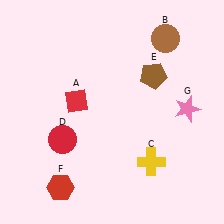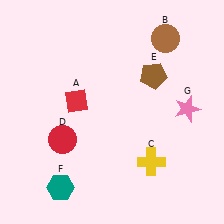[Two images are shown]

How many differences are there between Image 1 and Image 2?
There is 1 difference between the two images.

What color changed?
The hexagon (F) changed from red in Image 1 to teal in Image 2.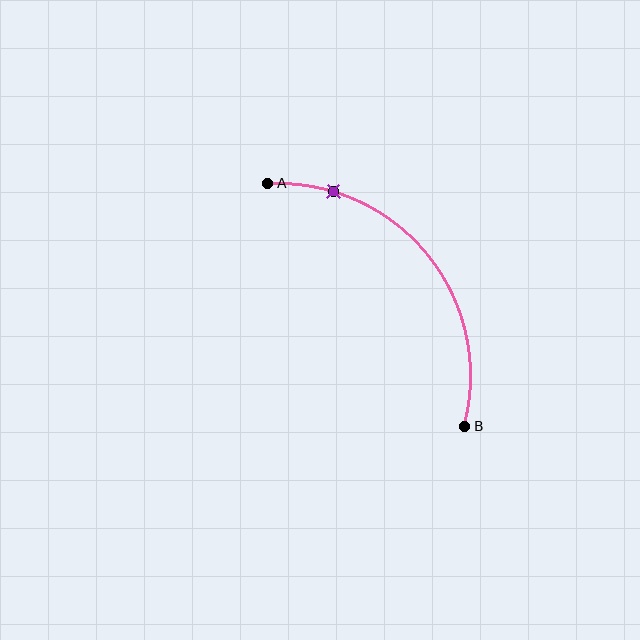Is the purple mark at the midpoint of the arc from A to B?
No. The purple mark lies on the arc but is closer to endpoint A. The arc midpoint would be at the point on the curve equidistant along the arc from both A and B.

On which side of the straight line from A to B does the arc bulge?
The arc bulges above and to the right of the straight line connecting A and B.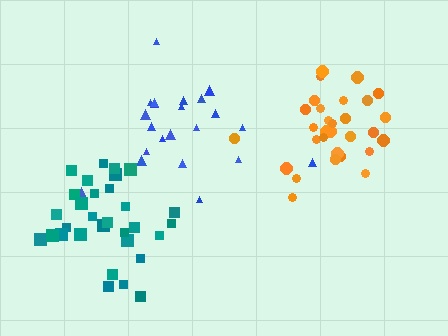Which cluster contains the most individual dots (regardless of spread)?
Teal (32).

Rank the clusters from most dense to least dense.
orange, teal, blue.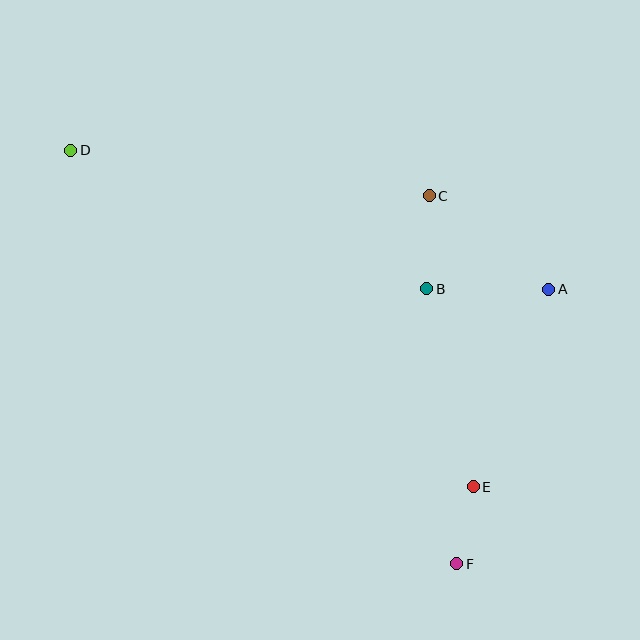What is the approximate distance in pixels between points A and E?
The distance between A and E is approximately 211 pixels.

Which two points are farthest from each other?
Points D and F are farthest from each other.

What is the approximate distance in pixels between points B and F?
The distance between B and F is approximately 276 pixels.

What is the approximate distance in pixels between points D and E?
The distance between D and E is approximately 525 pixels.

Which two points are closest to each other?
Points E and F are closest to each other.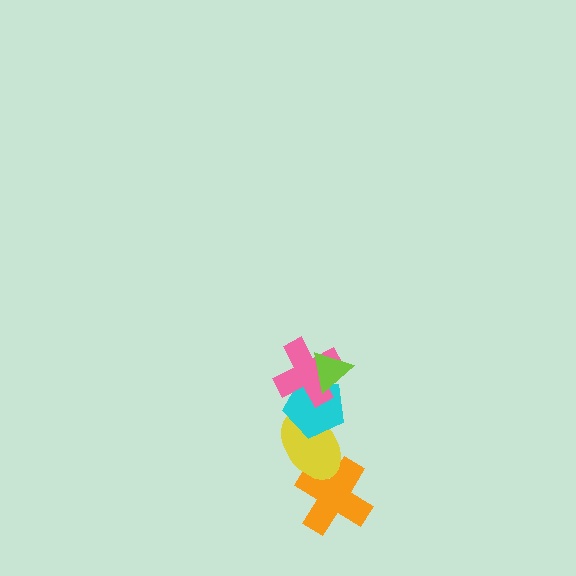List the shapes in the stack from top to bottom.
From top to bottom: the lime triangle, the pink cross, the cyan pentagon, the yellow ellipse, the orange cross.